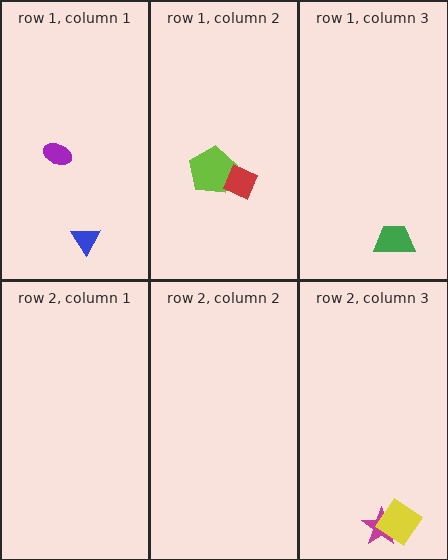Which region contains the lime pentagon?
The row 1, column 2 region.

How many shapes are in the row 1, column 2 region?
2.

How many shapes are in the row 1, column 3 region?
1.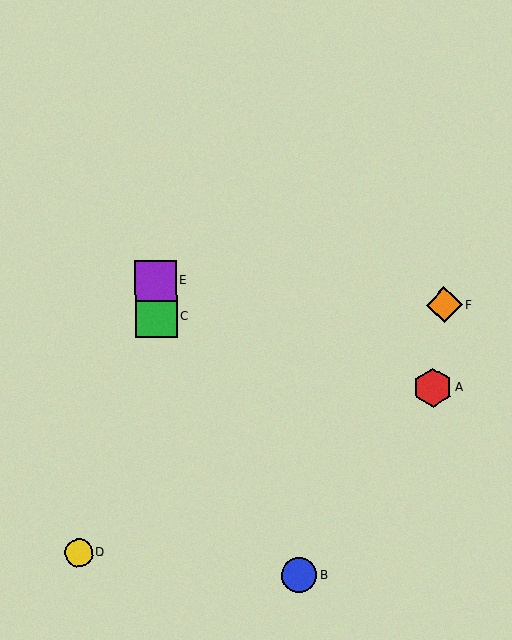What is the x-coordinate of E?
Object E is at x≈156.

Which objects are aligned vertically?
Objects C, E are aligned vertically.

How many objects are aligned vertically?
2 objects (C, E) are aligned vertically.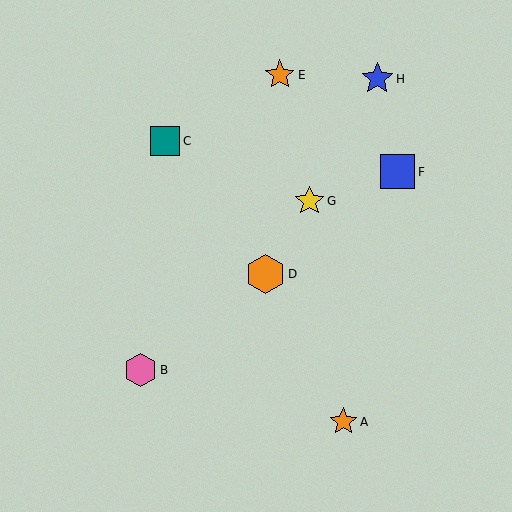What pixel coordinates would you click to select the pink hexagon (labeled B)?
Click at (140, 370) to select the pink hexagon B.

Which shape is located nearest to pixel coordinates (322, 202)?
The yellow star (labeled G) at (310, 201) is nearest to that location.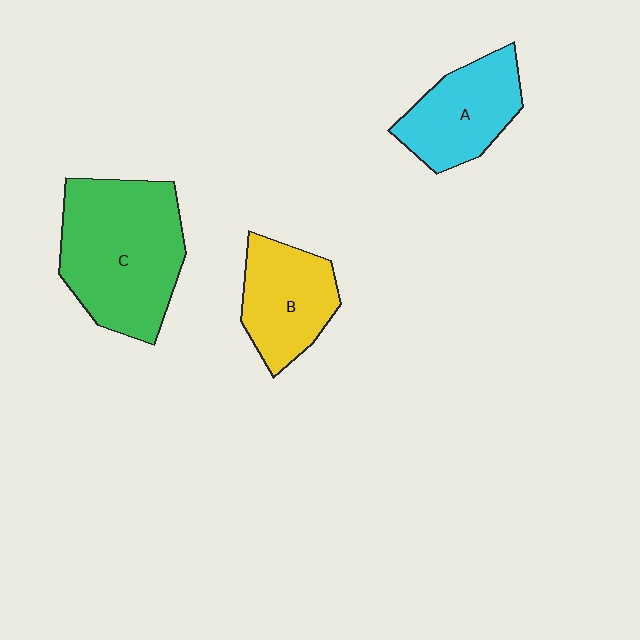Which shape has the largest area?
Shape C (green).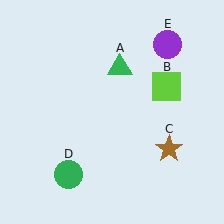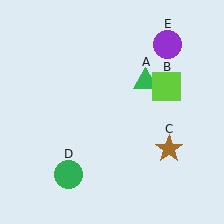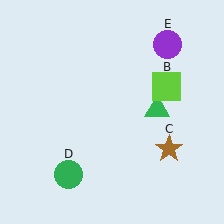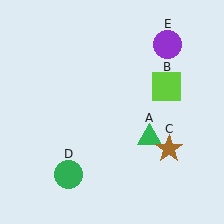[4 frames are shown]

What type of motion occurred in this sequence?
The green triangle (object A) rotated clockwise around the center of the scene.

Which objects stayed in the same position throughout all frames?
Lime square (object B) and brown star (object C) and green circle (object D) and purple circle (object E) remained stationary.